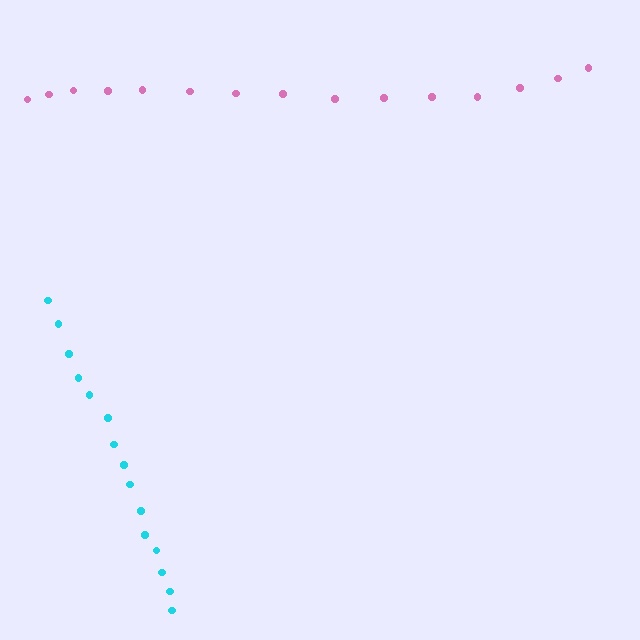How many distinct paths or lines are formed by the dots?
There are 2 distinct paths.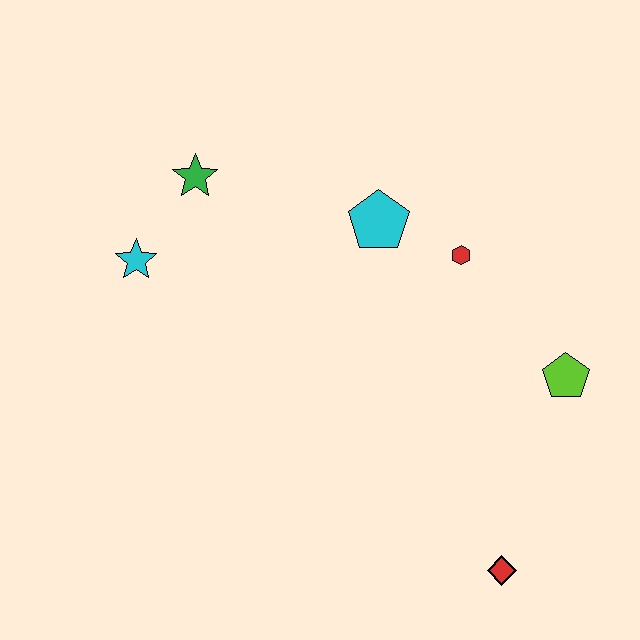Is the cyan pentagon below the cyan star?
No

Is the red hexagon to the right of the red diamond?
No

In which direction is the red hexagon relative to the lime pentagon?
The red hexagon is above the lime pentagon.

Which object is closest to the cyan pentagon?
The red hexagon is closest to the cyan pentagon.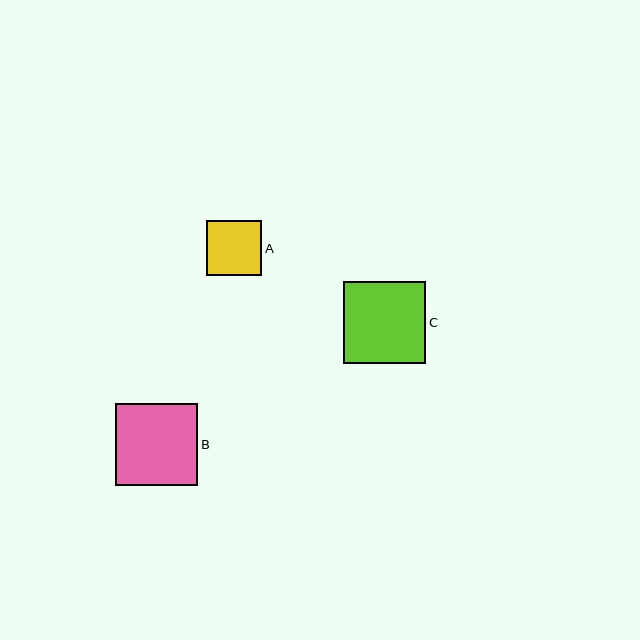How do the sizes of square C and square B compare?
Square C and square B are approximately the same size.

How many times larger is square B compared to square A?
Square B is approximately 1.5 times the size of square A.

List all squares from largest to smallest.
From largest to smallest: C, B, A.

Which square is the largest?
Square C is the largest with a size of approximately 82 pixels.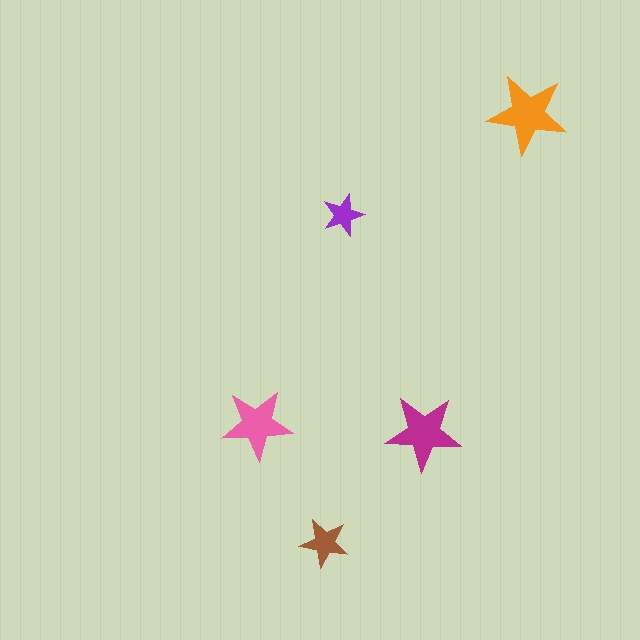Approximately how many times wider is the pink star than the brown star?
About 1.5 times wider.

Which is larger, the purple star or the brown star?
The brown one.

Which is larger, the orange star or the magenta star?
The orange one.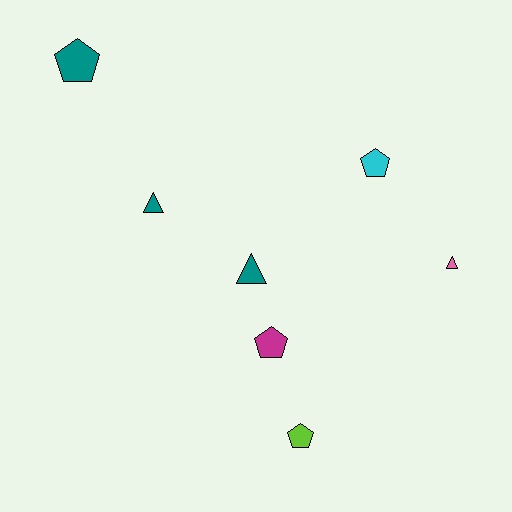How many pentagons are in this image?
There are 4 pentagons.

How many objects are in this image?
There are 7 objects.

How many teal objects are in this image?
There are 3 teal objects.